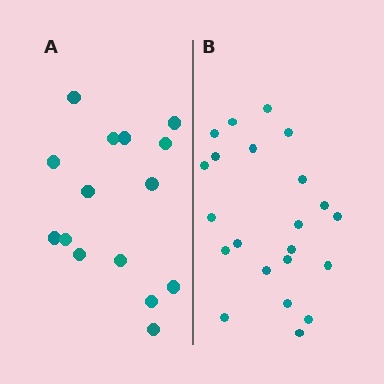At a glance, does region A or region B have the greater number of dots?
Region B (the right region) has more dots.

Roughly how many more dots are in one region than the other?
Region B has roughly 8 or so more dots than region A.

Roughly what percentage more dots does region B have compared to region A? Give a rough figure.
About 45% more.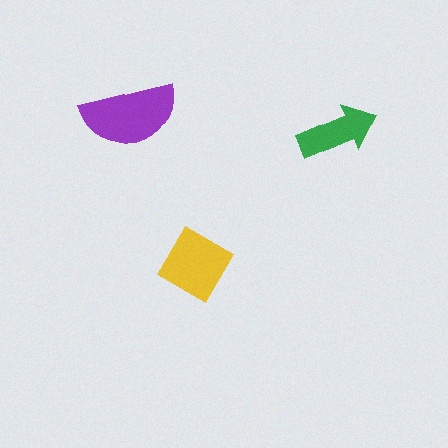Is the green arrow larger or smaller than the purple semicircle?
Smaller.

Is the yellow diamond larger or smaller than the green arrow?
Larger.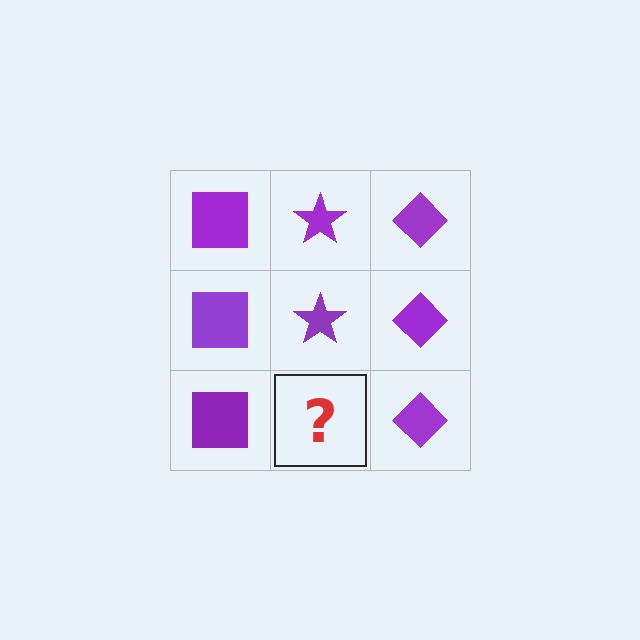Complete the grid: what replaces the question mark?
The question mark should be replaced with a purple star.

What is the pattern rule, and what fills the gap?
The rule is that each column has a consistent shape. The gap should be filled with a purple star.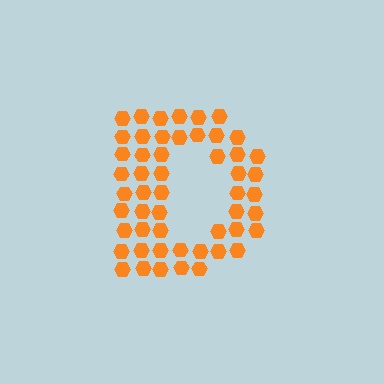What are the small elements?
The small elements are hexagons.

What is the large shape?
The large shape is the letter D.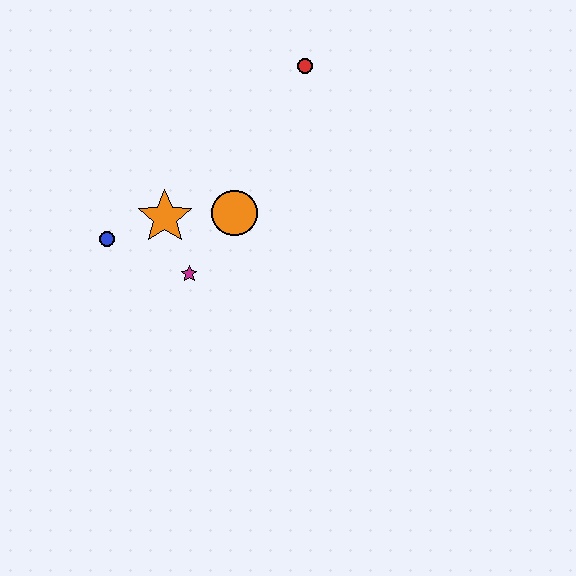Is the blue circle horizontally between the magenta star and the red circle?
No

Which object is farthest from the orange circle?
The red circle is farthest from the orange circle.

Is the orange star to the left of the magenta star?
Yes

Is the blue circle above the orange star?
No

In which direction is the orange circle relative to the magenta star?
The orange circle is above the magenta star.